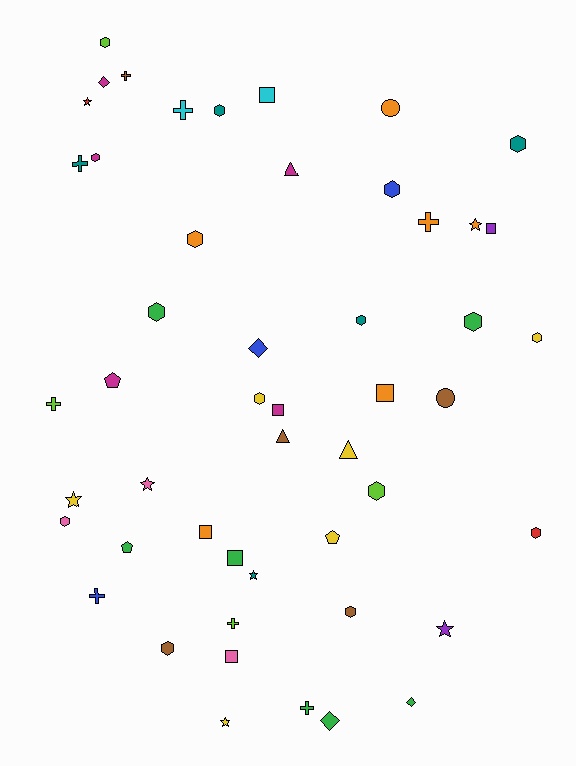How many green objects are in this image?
There are 7 green objects.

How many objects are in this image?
There are 50 objects.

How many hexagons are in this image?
There are 16 hexagons.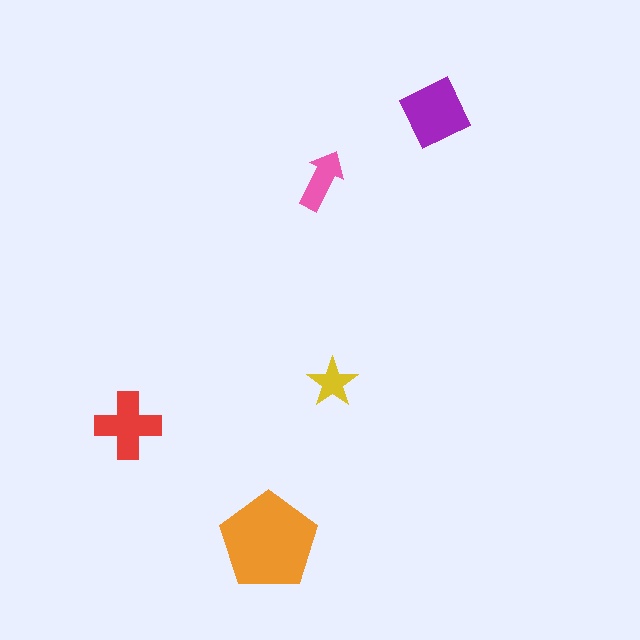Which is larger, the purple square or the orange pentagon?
The orange pentagon.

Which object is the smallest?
The yellow star.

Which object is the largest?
The orange pentagon.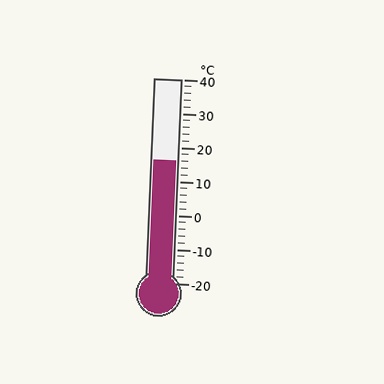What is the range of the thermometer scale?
The thermometer scale ranges from -20°C to 40°C.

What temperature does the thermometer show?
The thermometer shows approximately 16°C.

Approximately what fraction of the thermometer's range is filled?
The thermometer is filled to approximately 60% of its range.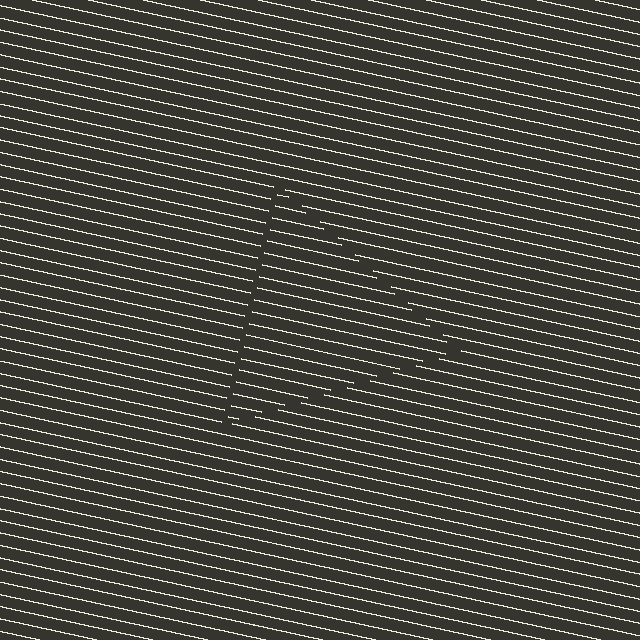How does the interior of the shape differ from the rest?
The interior of the shape contains the same grating, shifted by half a period — the contour is defined by the phase discontinuity where line-ends from the inner and outer gratings abut.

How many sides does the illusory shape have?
3 sides — the line-ends trace a triangle.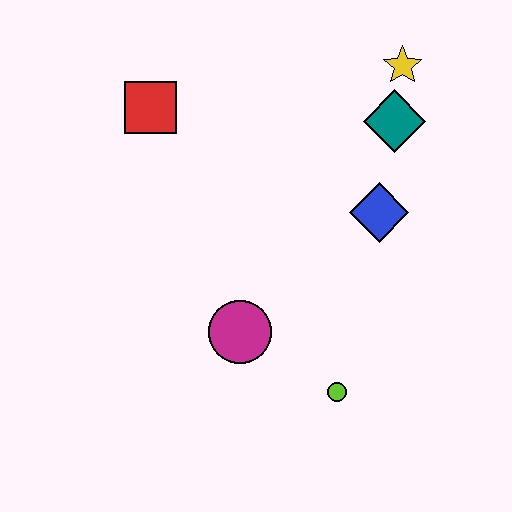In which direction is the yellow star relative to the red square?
The yellow star is to the right of the red square.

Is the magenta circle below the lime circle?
No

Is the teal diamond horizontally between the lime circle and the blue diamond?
No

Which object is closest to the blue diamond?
The teal diamond is closest to the blue diamond.